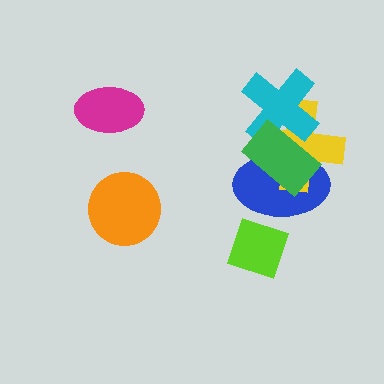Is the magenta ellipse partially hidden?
No, no other shape covers it.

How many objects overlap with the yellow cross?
3 objects overlap with the yellow cross.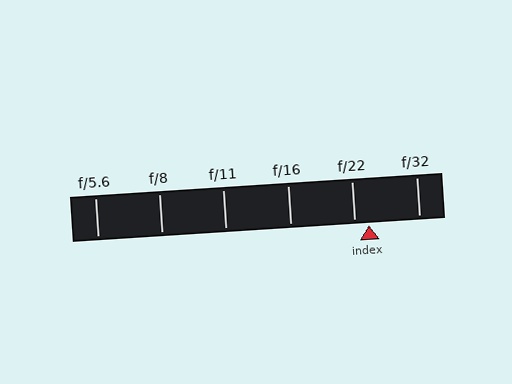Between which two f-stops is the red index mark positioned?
The index mark is between f/22 and f/32.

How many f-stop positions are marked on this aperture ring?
There are 6 f-stop positions marked.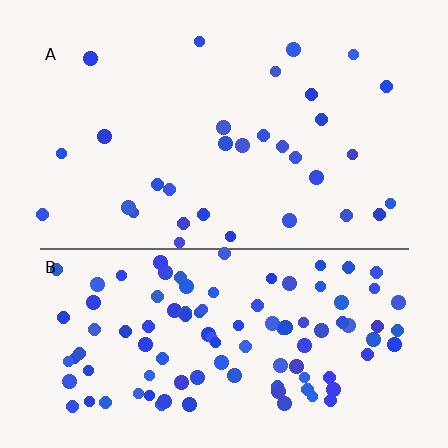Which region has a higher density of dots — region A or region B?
B (the bottom).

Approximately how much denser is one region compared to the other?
Approximately 3.3× — region B over region A.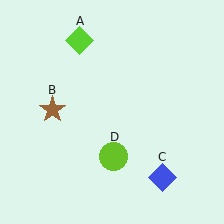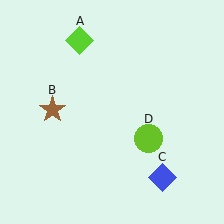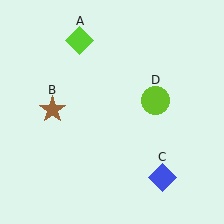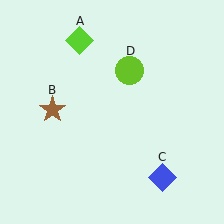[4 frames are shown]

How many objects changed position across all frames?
1 object changed position: lime circle (object D).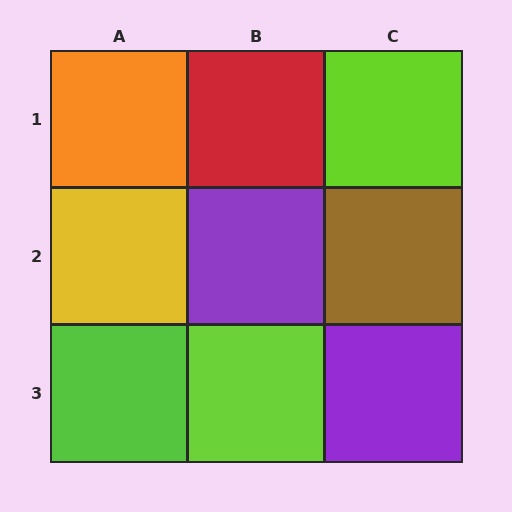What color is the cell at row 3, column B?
Lime.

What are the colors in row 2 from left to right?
Yellow, purple, brown.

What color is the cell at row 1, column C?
Lime.